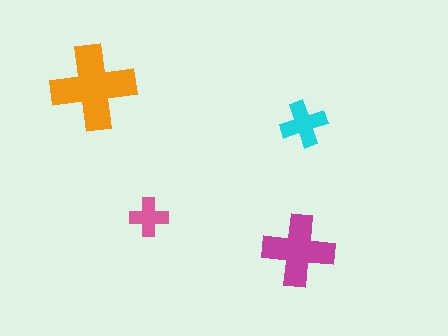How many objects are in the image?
There are 4 objects in the image.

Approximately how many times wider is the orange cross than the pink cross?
About 2 times wider.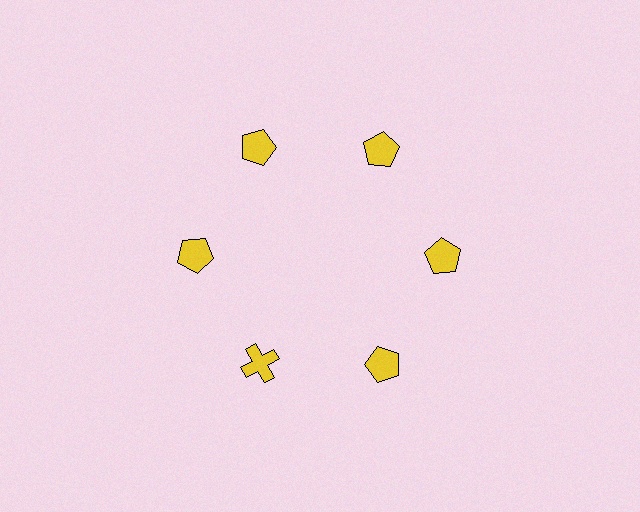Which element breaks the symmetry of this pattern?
The yellow cross at roughly the 7 o'clock position breaks the symmetry. All other shapes are yellow pentagons.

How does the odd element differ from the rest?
It has a different shape: cross instead of pentagon.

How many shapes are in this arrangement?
There are 6 shapes arranged in a ring pattern.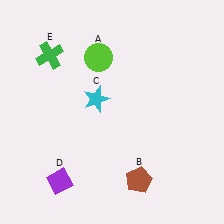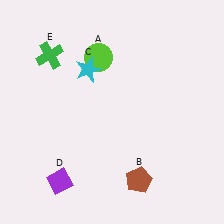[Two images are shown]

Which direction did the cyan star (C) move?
The cyan star (C) moved up.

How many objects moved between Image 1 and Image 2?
1 object moved between the two images.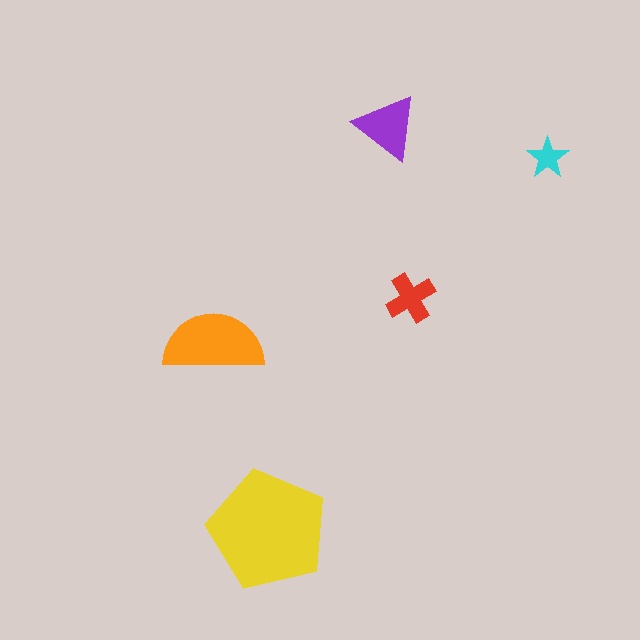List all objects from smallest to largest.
The cyan star, the red cross, the purple triangle, the orange semicircle, the yellow pentagon.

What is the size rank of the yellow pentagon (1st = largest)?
1st.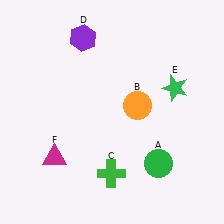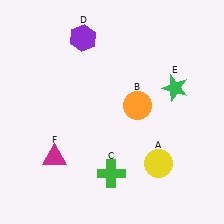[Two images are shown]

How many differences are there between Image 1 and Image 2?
There is 1 difference between the two images.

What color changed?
The circle (A) changed from green in Image 1 to yellow in Image 2.